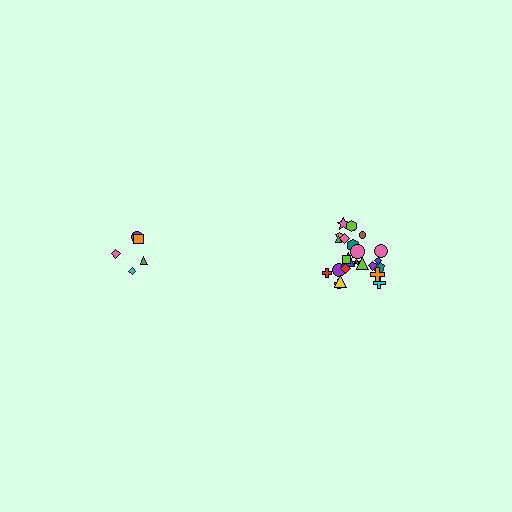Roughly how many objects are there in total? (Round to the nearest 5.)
Roughly 30 objects in total.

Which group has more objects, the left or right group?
The right group.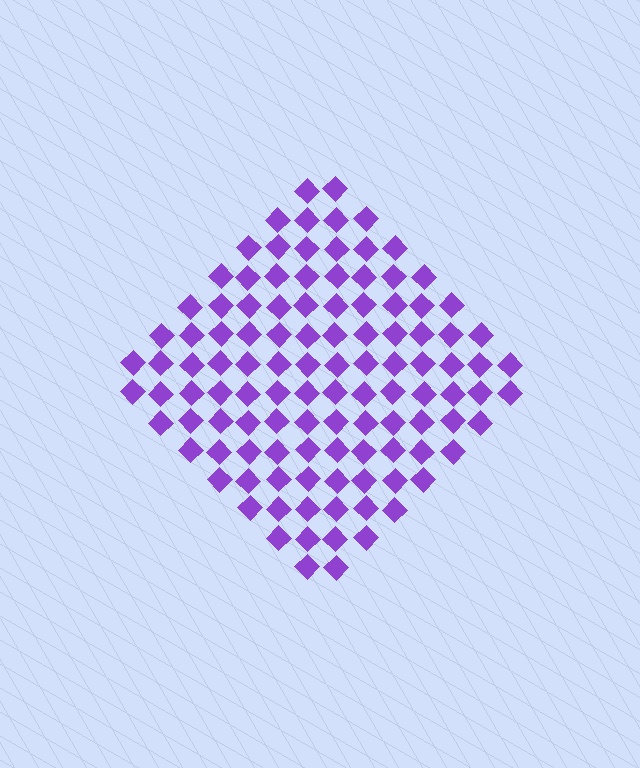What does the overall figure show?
The overall figure shows a diamond.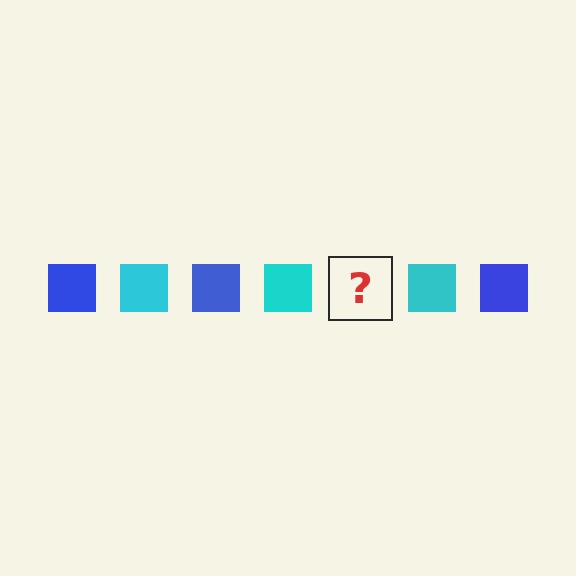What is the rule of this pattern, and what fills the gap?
The rule is that the pattern cycles through blue, cyan squares. The gap should be filled with a blue square.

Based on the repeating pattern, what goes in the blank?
The blank should be a blue square.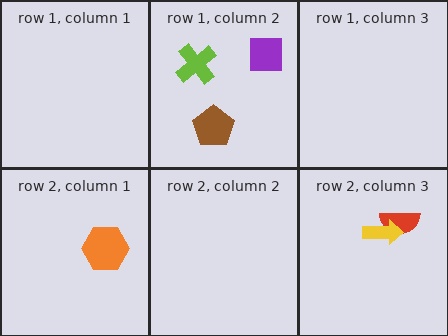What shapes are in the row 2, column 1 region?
The orange hexagon.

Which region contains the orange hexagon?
The row 2, column 1 region.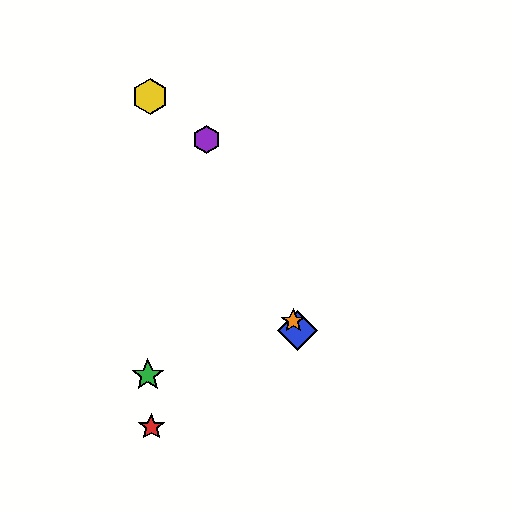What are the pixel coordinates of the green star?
The green star is at (148, 375).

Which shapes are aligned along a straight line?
The blue diamond, the purple hexagon, the orange star are aligned along a straight line.